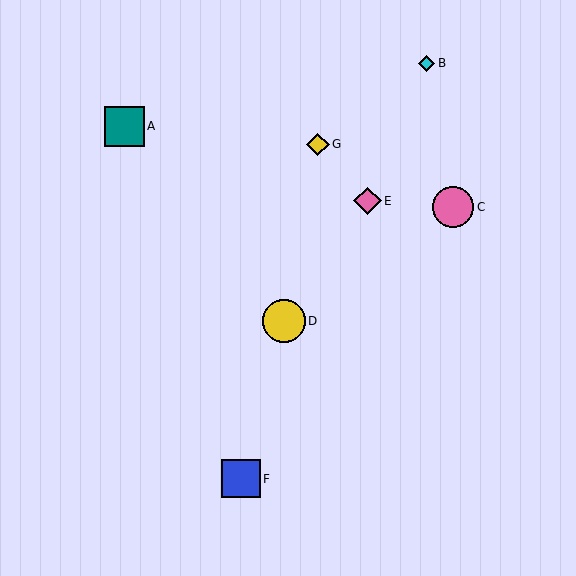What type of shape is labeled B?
Shape B is a cyan diamond.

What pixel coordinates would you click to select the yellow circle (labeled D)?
Click at (284, 321) to select the yellow circle D.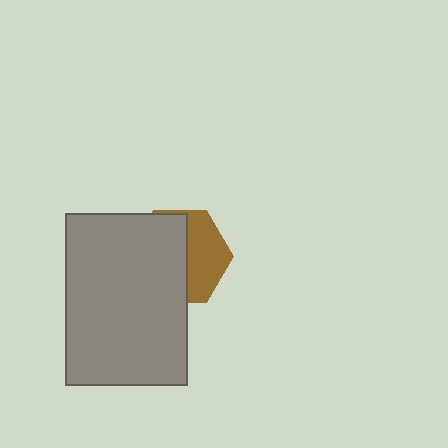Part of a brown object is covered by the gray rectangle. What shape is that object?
It is a hexagon.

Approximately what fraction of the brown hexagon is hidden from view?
Roughly 57% of the brown hexagon is hidden behind the gray rectangle.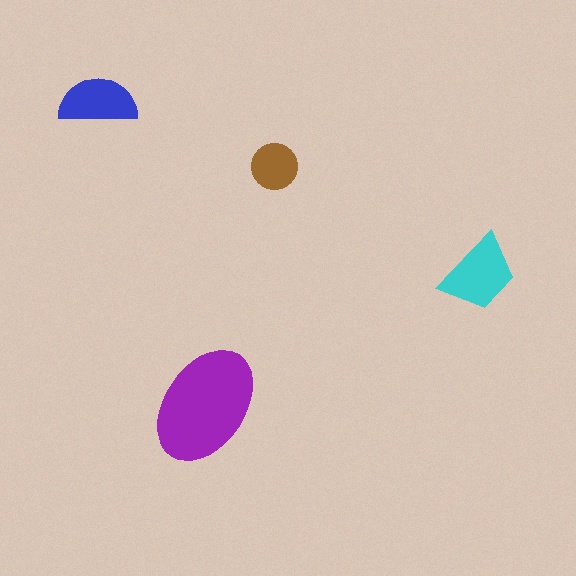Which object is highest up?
The blue semicircle is topmost.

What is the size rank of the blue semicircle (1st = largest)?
3rd.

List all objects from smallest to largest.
The brown circle, the blue semicircle, the cyan trapezoid, the purple ellipse.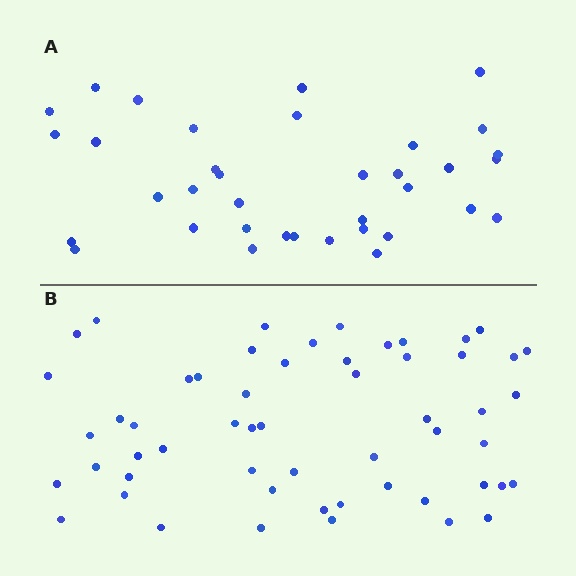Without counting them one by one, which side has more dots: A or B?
Region B (the bottom region) has more dots.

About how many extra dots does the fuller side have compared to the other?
Region B has approximately 20 more dots than region A.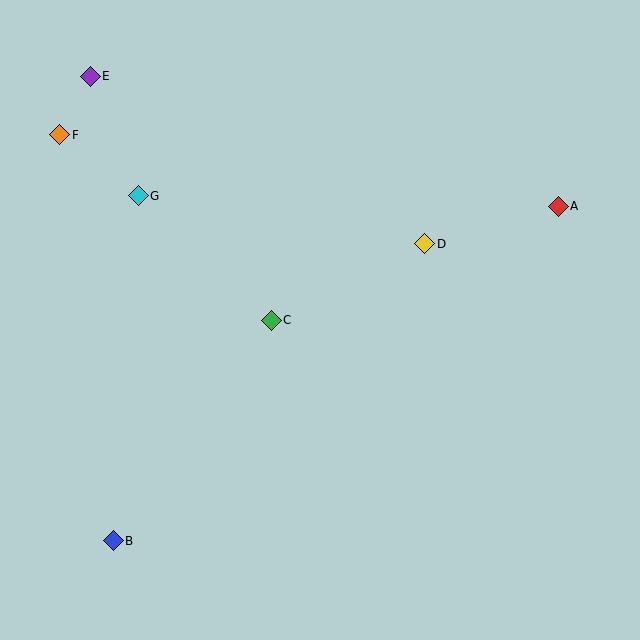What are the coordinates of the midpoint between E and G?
The midpoint between E and G is at (114, 136).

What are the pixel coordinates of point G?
Point G is at (138, 196).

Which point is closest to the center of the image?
Point C at (271, 320) is closest to the center.